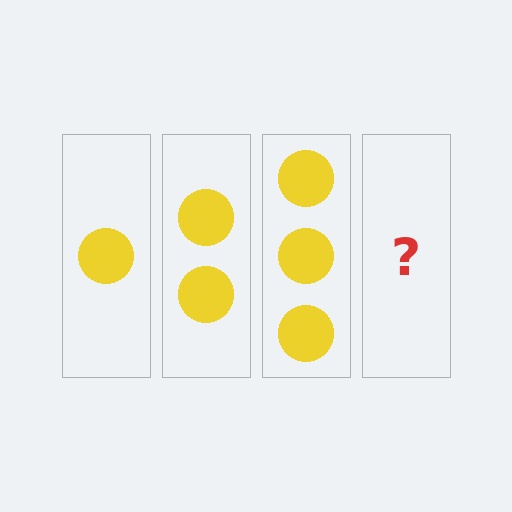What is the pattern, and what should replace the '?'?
The pattern is that each step adds one more circle. The '?' should be 4 circles.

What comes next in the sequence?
The next element should be 4 circles.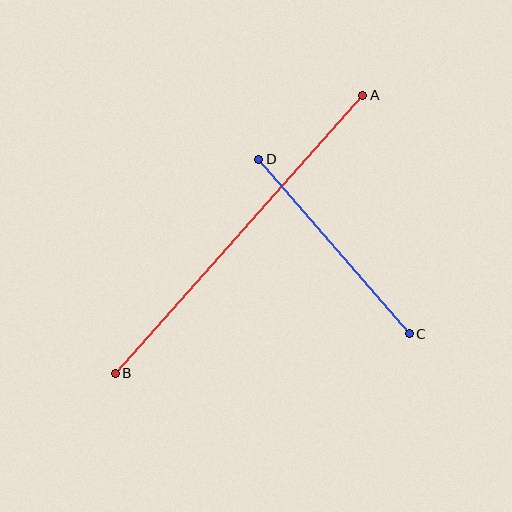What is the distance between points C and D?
The distance is approximately 230 pixels.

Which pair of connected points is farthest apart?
Points A and B are farthest apart.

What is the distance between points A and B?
The distance is approximately 372 pixels.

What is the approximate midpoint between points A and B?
The midpoint is at approximately (239, 234) pixels.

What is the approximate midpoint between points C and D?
The midpoint is at approximately (334, 247) pixels.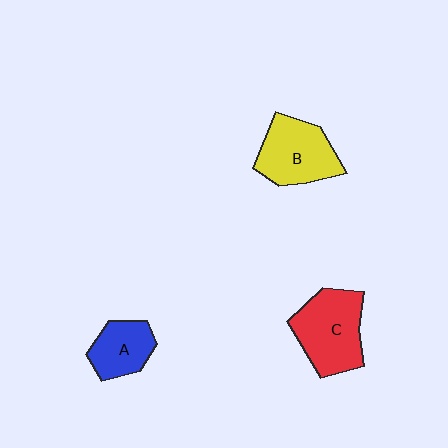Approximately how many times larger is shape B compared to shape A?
Approximately 1.5 times.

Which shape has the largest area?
Shape C (red).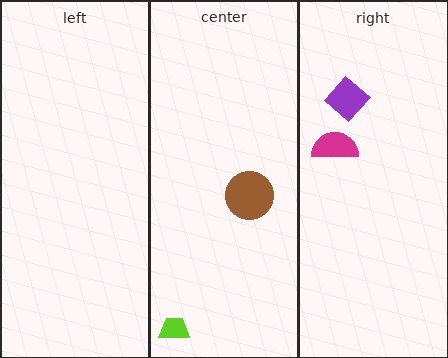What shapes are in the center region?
The lime trapezoid, the brown circle.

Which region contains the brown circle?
The center region.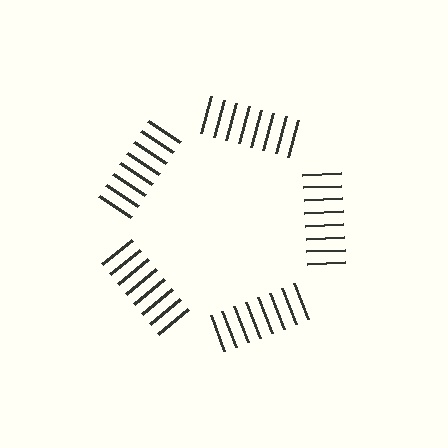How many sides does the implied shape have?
5 sides — the line-ends trace a pentagon.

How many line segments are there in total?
40 — 8 along each of the 5 edges.